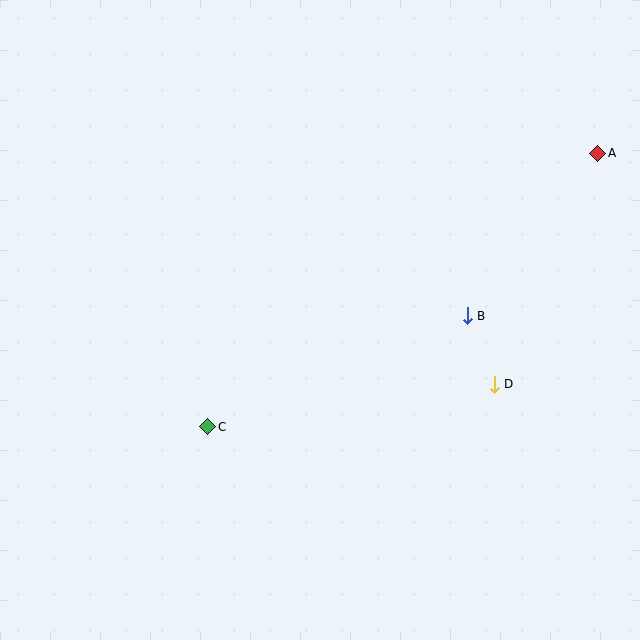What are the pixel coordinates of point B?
Point B is at (467, 316).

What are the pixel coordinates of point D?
Point D is at (494, 384).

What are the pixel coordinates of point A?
Point A is at (598, 153).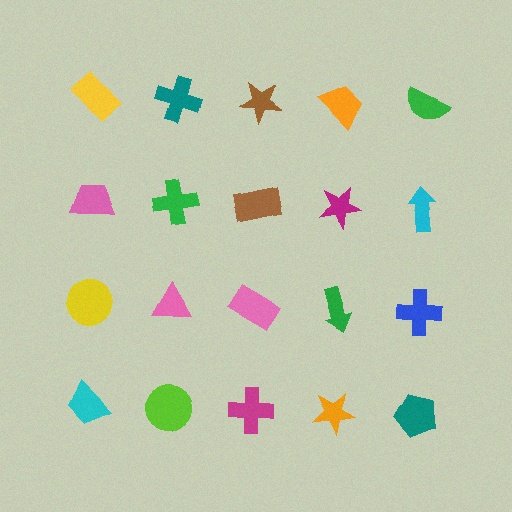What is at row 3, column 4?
A green arrow.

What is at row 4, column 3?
A magenta cross.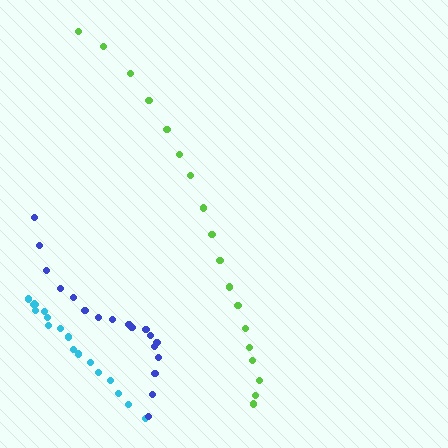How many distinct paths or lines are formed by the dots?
There are 3 distinct paths.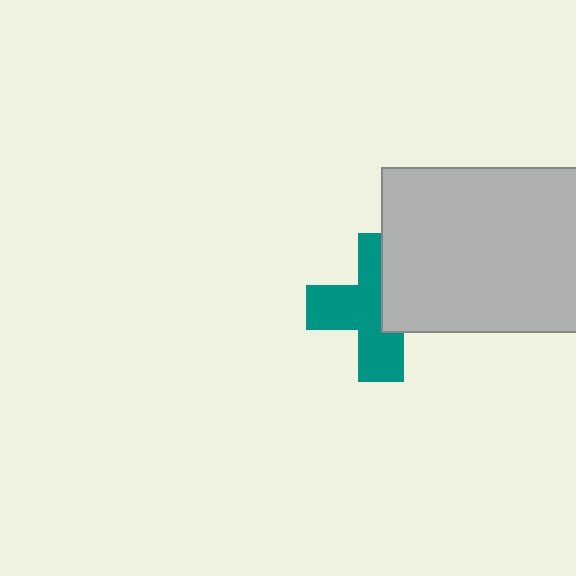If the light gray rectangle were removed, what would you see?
You would see the complete teal cross.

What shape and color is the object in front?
The object in front is a light gray rectangle.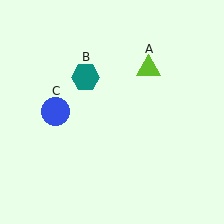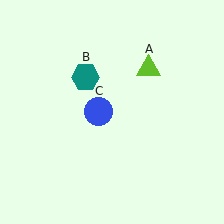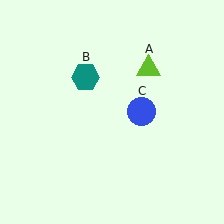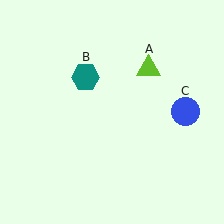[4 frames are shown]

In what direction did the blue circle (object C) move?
The blue circle (object C) moved right.